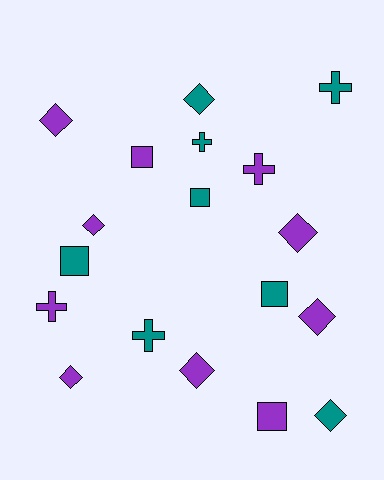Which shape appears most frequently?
Diamond, with 8 objects.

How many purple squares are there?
There are 2 purple squares.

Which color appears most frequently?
Purple, with 10 objects.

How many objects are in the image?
There are 18 objects.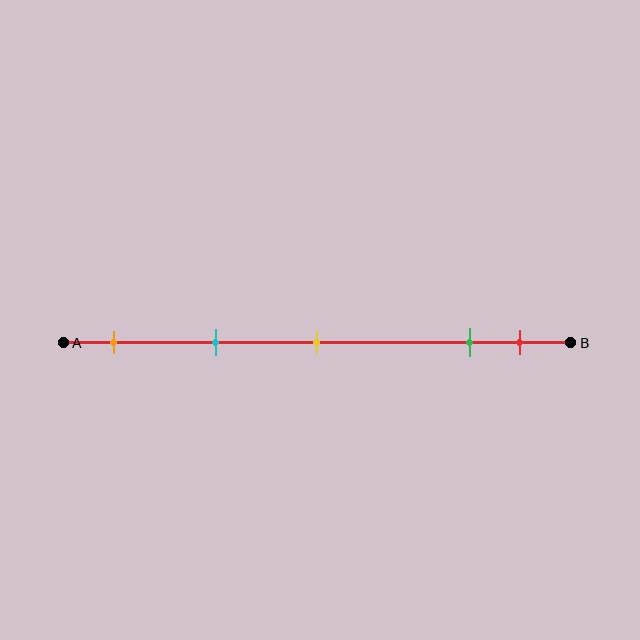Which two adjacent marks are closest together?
The green and red marks are the closest adjacent pair.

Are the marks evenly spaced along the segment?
No, the marks are not evenly spaced.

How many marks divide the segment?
There are 5 marks dividing the segment.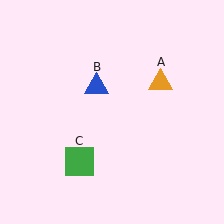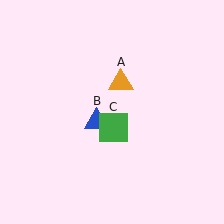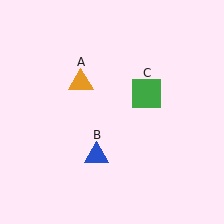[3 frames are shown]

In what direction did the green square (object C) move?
The green square (object C) moved up and to the right.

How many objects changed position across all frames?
3 objects changed position: orange triangle (object A), blue triangle (object B), green square (object C).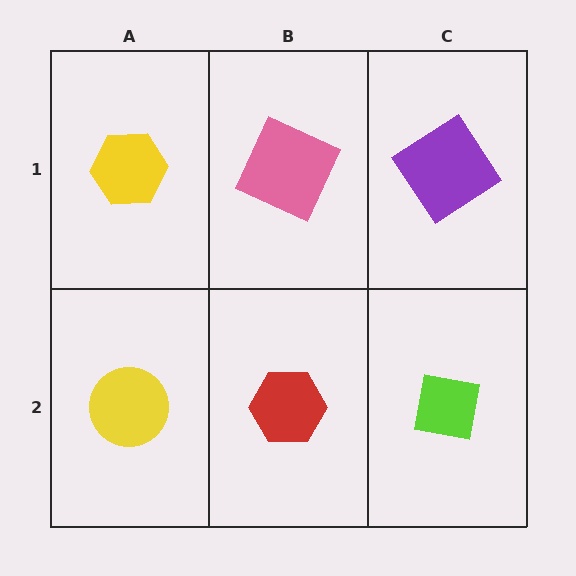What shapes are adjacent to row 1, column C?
A lime square (row 2, column C), a pink square (row 1, column B).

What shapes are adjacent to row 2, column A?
A yellow hexagon (row 1, column A), a red hexagon (row 2, column B).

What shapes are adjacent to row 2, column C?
A purple diamond (row 1, column C), a red hexagon (row 2, column B).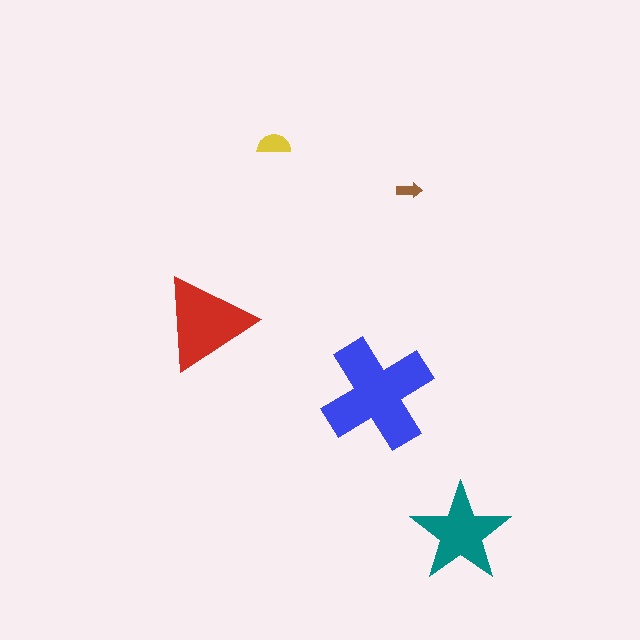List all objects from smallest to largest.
The brown arrow, the yellow semicircle, the teal star, the red triangle, the blue cross.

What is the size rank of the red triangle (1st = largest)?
2nd.